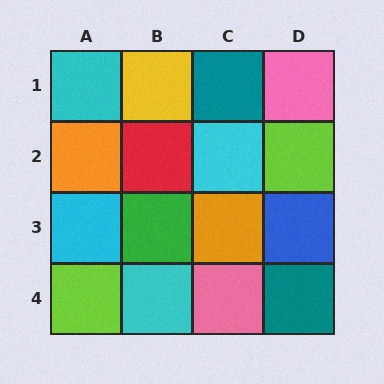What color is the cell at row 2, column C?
Cyan.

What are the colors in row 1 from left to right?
Cyan, yellow, teal, pink.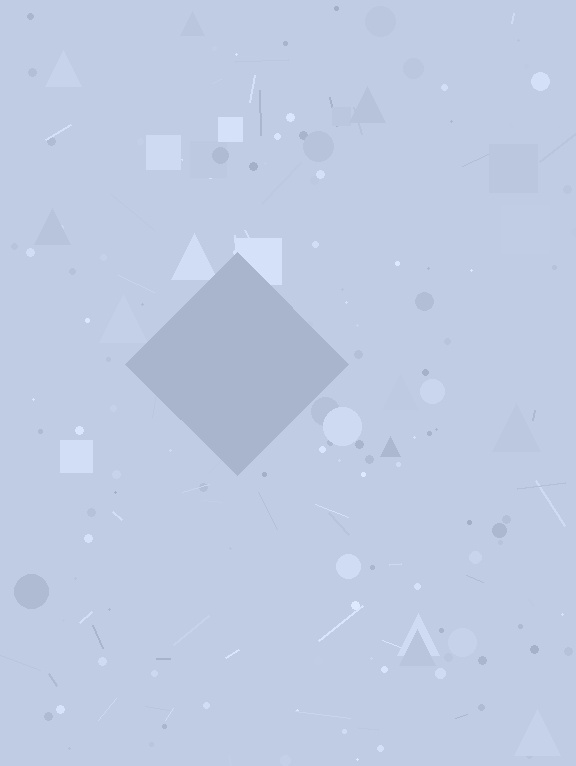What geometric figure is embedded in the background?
A diamond is embedded in the background.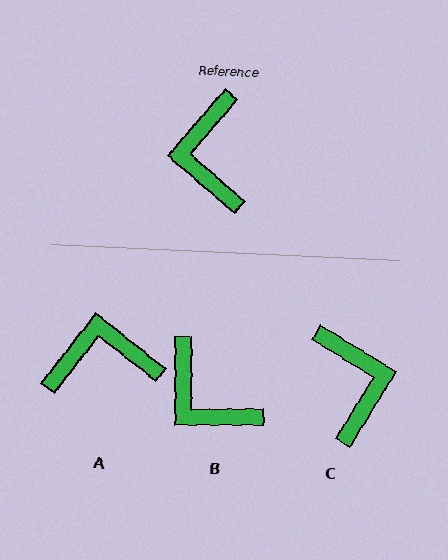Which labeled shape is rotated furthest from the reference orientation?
C, about 171 degrees away.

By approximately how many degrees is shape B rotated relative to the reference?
Approximately 41 degrees counter-clockwise.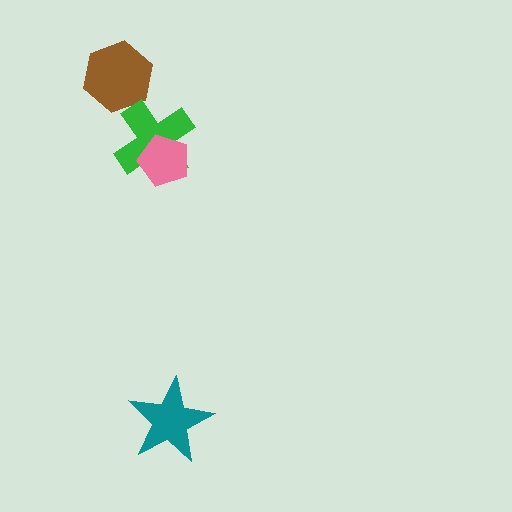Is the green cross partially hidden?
Yes, it is partially covered by another shape.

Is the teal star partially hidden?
No, no other shape covers it.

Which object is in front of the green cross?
The pink pentagon is in front of the green cross.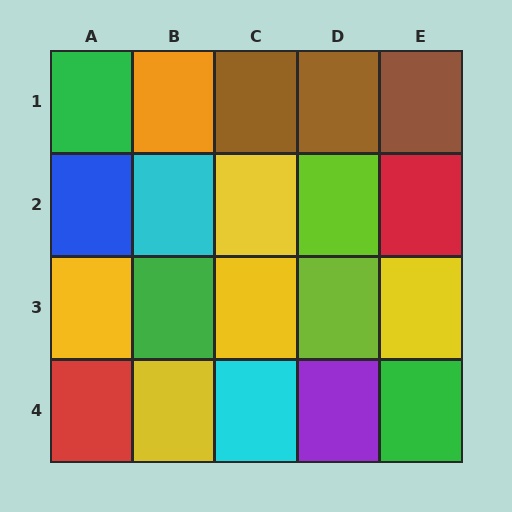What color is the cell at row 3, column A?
Yellow.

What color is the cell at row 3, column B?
Green.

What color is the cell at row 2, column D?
Lime.